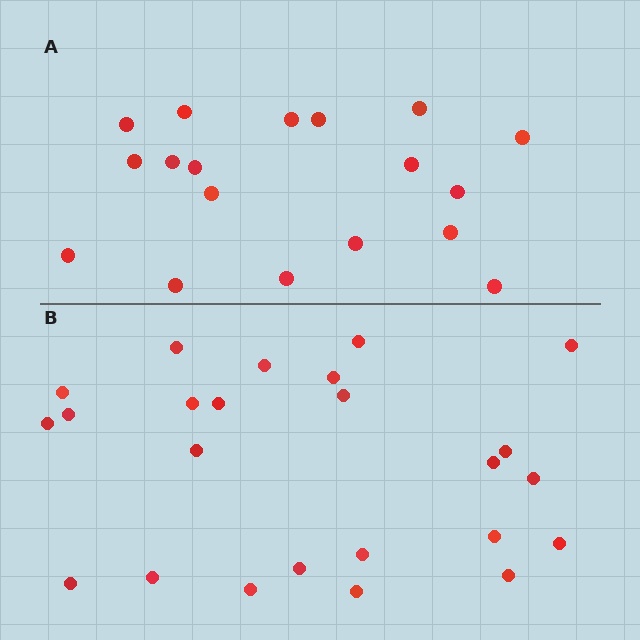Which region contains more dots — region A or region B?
Region B (the bottom region) has more dots.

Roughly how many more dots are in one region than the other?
Region B has about 6 more dots than region A.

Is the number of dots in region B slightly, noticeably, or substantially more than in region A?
Region B has noticeably more, but not dramatically so. The ratio is roughly 1.3 to 1.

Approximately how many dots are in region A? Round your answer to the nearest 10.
About 20 dots. (The exact count is 18, which rounds to 20.)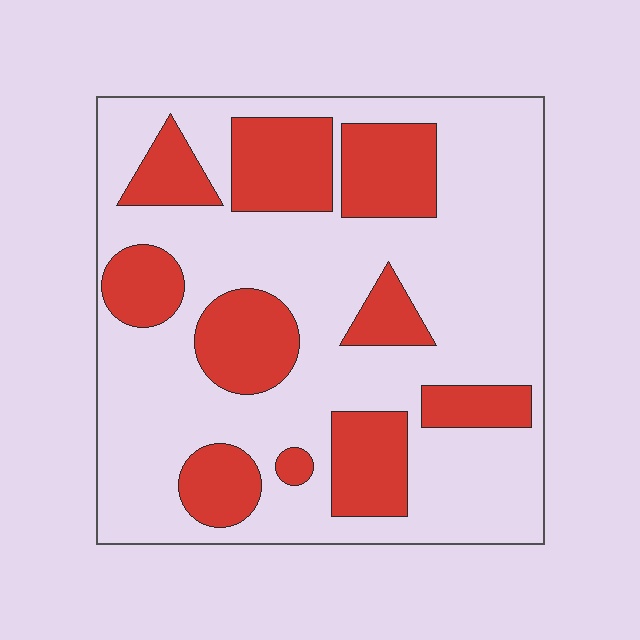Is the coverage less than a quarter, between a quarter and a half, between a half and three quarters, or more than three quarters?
Between a quarter and a half.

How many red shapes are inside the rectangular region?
10.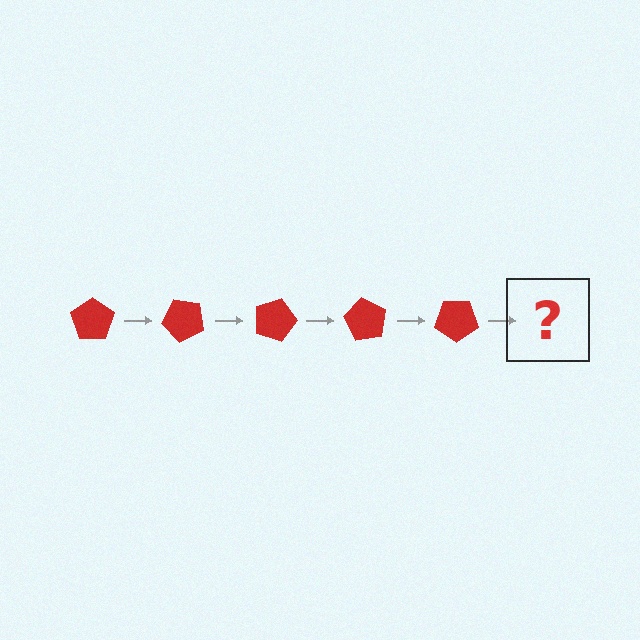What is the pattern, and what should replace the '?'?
The pattern is that the pentagon rotates 45 degrees each step. The '?' should be a red pentagon rotated 225 degrees.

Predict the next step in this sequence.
The next step is a red pentagon rotated 225 degrees.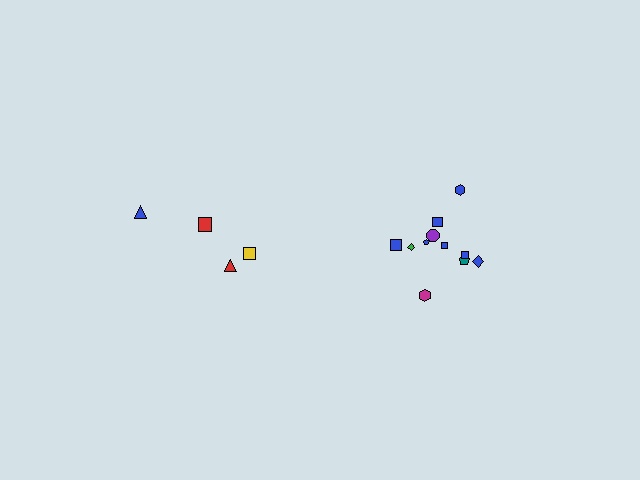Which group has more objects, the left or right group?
The right group.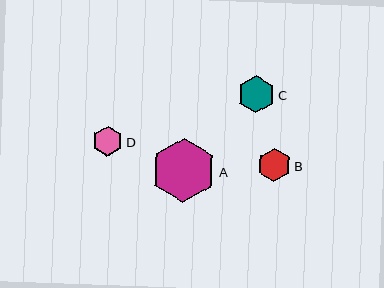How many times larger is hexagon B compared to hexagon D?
Hexagon B is approximately 1.1 times the size of hexagon D.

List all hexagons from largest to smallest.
From largest to smallest: A, C, B, D.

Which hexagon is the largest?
Hexagon A is the largest with a size of approximately 64 pixels.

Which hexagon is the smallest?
Hexagon D is the smallest with a size of approximately 30 pixels.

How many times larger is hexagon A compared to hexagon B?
Hexagon A is approximately 1.9 times the size of hexagon B.